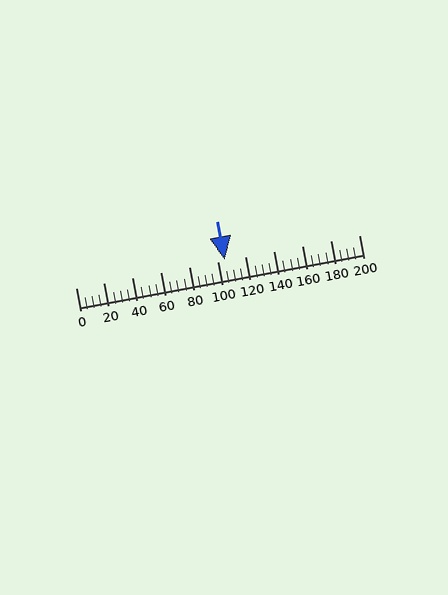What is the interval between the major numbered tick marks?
The major tick marks are spaced 20 units apart.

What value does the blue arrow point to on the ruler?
The blue arrow points to approximately 105.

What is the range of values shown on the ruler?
The ruler shows values from 0 to 200.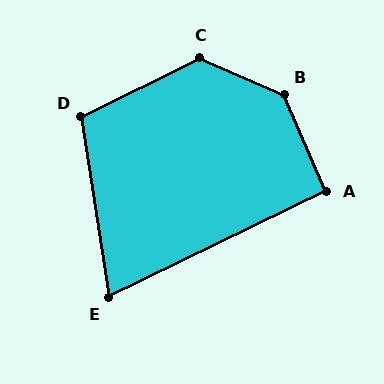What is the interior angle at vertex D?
Approximately 107 degrees (obtuse).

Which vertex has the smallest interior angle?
E, at approximately 73 degrees.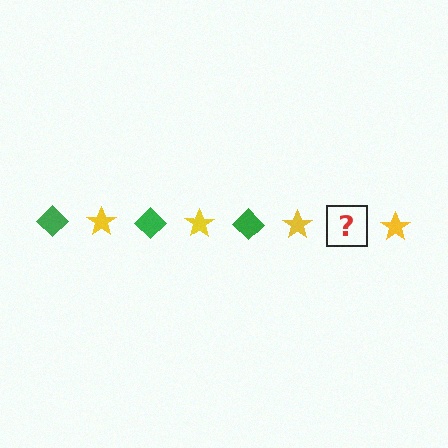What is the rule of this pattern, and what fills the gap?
The rule is that the pattern alternates between green diamond and yellow star. The gap should be filled with a green diamond.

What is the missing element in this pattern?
The missing element is a green diamond.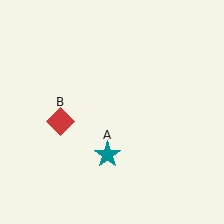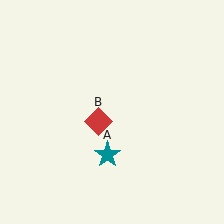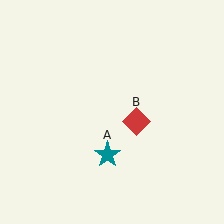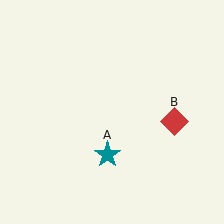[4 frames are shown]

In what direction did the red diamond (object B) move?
The red diamond (object B) moved right.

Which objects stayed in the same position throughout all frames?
Teal star (object A) remained stationary.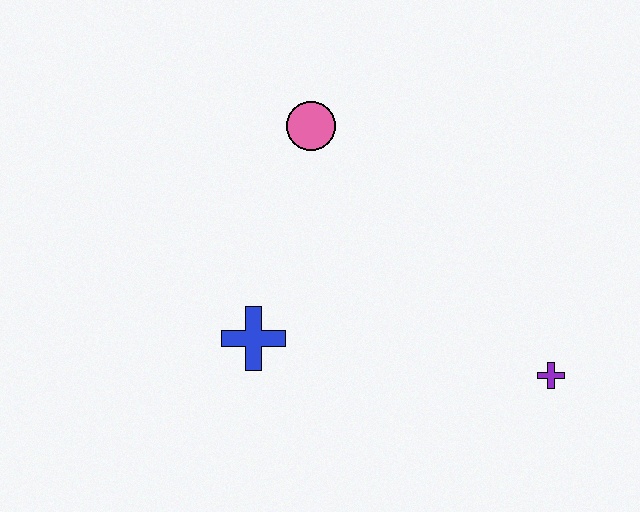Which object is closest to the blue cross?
The pink circle is closest to the blue cross.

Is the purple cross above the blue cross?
No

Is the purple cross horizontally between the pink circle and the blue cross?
No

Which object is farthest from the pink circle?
The purple cross is farthest from the pink circle.